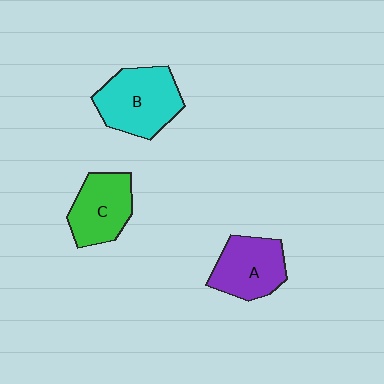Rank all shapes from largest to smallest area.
From largest to smallest: B (cyan), A (purple), C (green).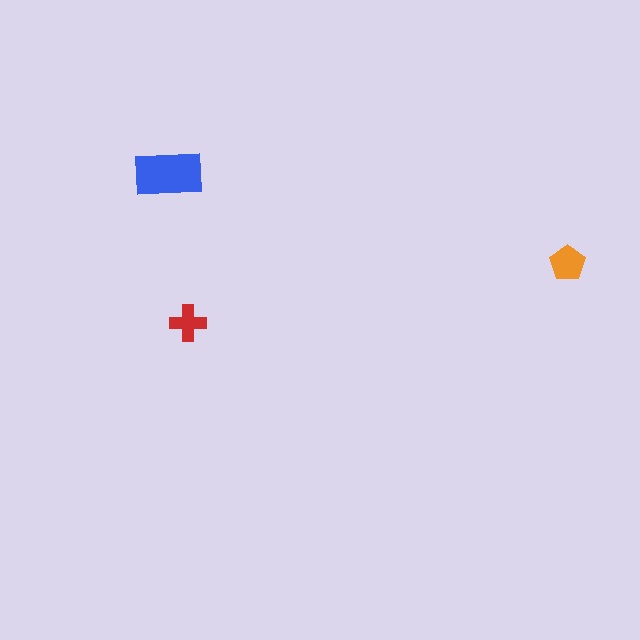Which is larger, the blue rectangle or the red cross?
The blue rectangle.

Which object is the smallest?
The red cross.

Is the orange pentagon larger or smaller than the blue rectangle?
Smaller.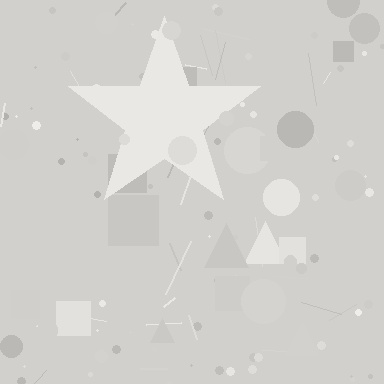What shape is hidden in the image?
A star is hidden in the image.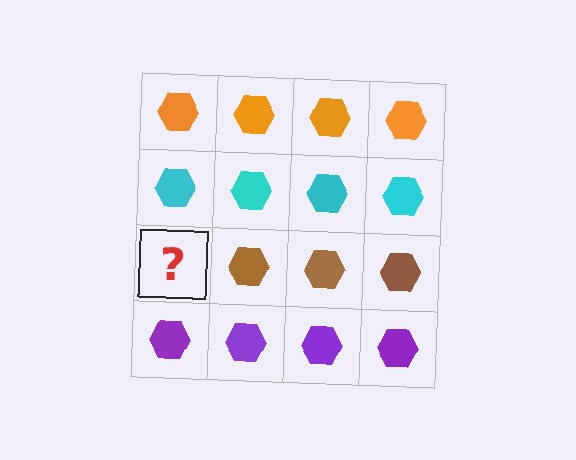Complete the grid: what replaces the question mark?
The question mark should be replaced with a brown hexagon.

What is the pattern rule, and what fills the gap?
The rule is that each row has a consistent color. The gap should be filled with a brown hexagon.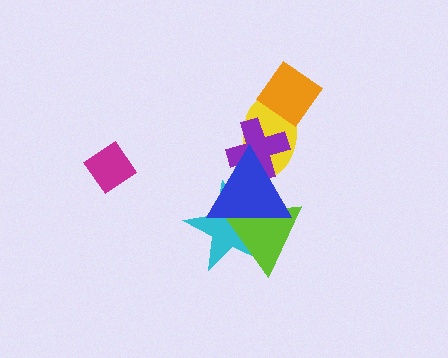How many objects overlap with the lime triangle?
2 objects overlap with the lime triangle.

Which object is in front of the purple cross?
The blue triangle is in front of the purple cross.